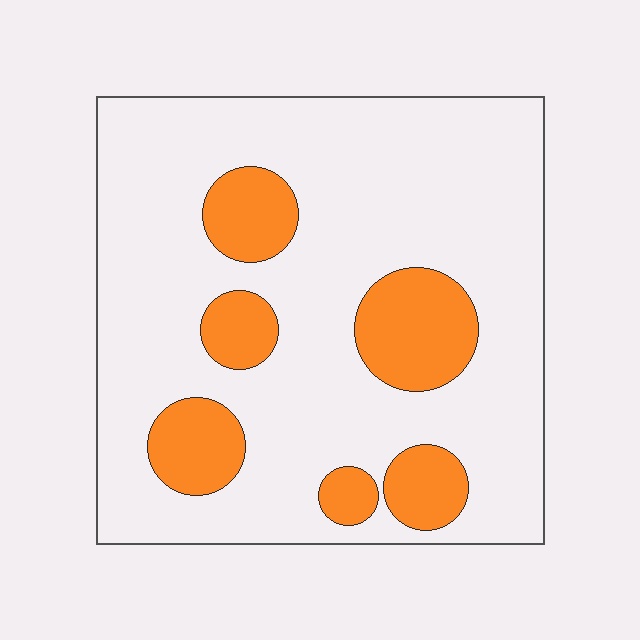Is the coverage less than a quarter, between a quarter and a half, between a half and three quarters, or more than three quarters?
Less than a quarter.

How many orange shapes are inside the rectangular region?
6.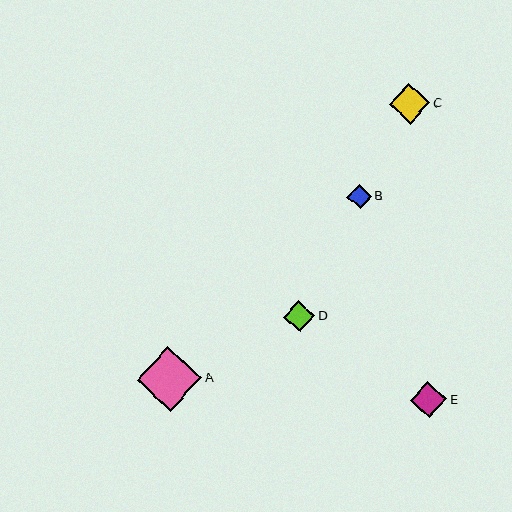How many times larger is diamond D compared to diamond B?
Diamond D is approximately 1.3 times the size of diamond B.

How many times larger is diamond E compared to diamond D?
Diamond E is approximately 1.2 times the size of diamond D.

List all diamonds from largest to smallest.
From largest to smallest: A, C, E, D, B.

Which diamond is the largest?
Diamond A is the largest with a size of approximately 65 pixels.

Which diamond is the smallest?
Diamond B is the smallest with a size of approximately 24 pixels.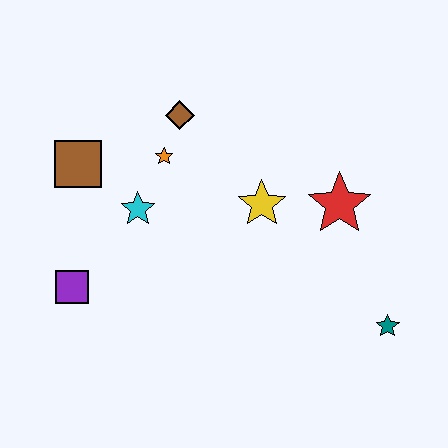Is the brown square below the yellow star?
No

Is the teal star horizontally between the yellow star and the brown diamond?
No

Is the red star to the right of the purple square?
Yes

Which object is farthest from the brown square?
The teal star is farthest from the brown square.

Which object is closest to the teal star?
The red star is closest to the teal star.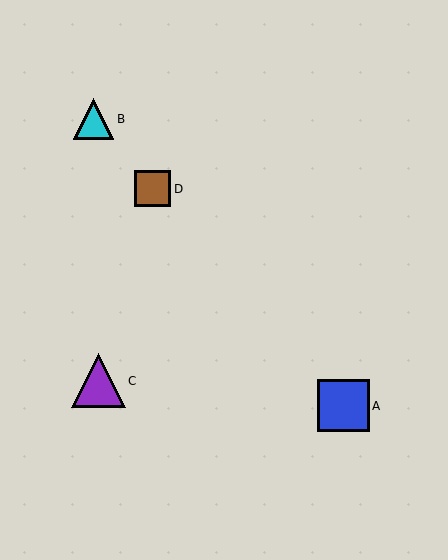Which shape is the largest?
The purple triangle (labeled C) is the largest.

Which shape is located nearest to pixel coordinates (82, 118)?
The cyan triangle (labeled B) at (93, 119) is nearest to that location.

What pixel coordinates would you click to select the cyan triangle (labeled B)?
Click at (93, 119) to select the cyan triangle B.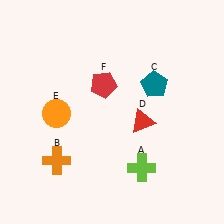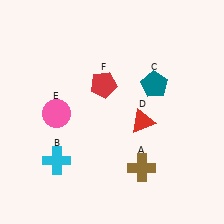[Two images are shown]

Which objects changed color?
A changed from lime to brown. B changed from orange to cyan. E changed from orange to pink.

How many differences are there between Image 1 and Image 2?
There are 3 differences between the two images.